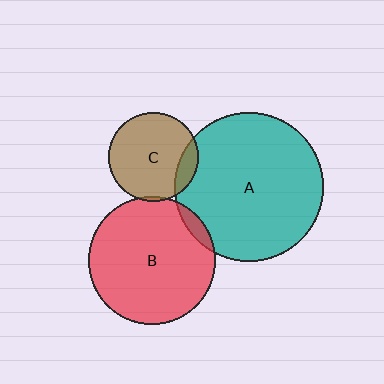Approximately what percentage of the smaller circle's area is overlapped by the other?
Approximately 5%.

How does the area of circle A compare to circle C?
Approximately 2.8 times.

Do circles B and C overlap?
Yes.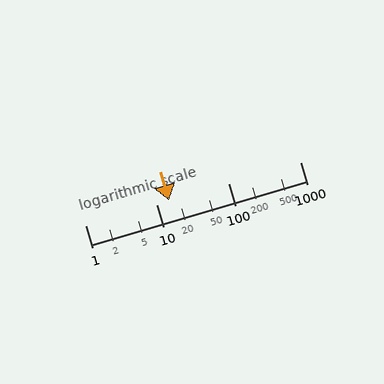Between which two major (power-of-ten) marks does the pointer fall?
The pointer is between 10 and 100.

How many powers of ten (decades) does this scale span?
The scale spans 3 decades, from 1 to 1000.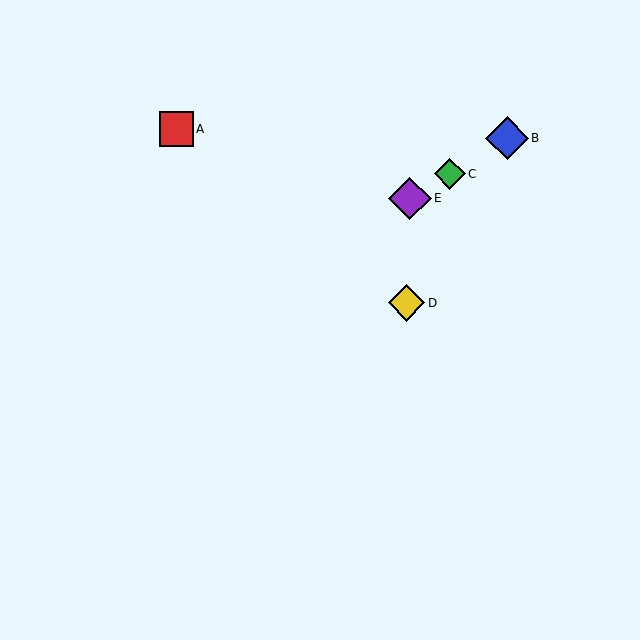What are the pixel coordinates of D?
Object D is at (407, 303).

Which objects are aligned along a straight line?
Objects B, C, E are aligned along a straight line.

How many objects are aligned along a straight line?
3 objects (B, C, E) are aligned along a straight line.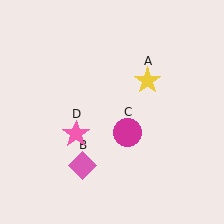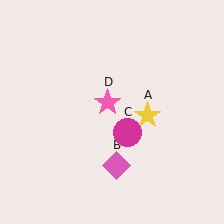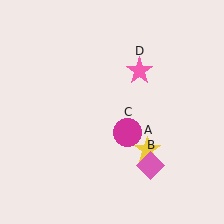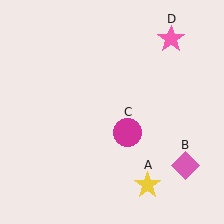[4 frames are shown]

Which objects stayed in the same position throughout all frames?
Magenta circle (object C) remained stationary.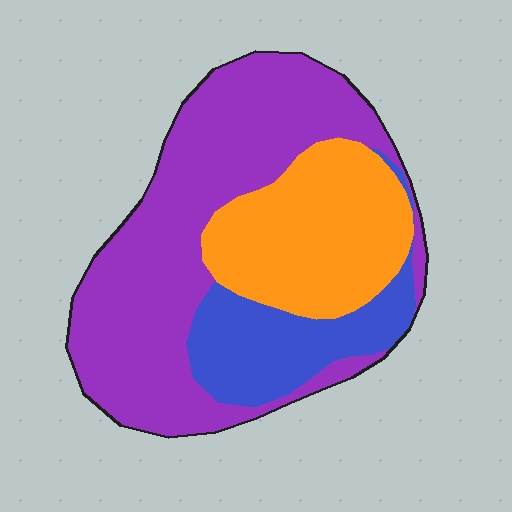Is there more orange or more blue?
Orange.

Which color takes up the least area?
Blue, at roughly 20%.